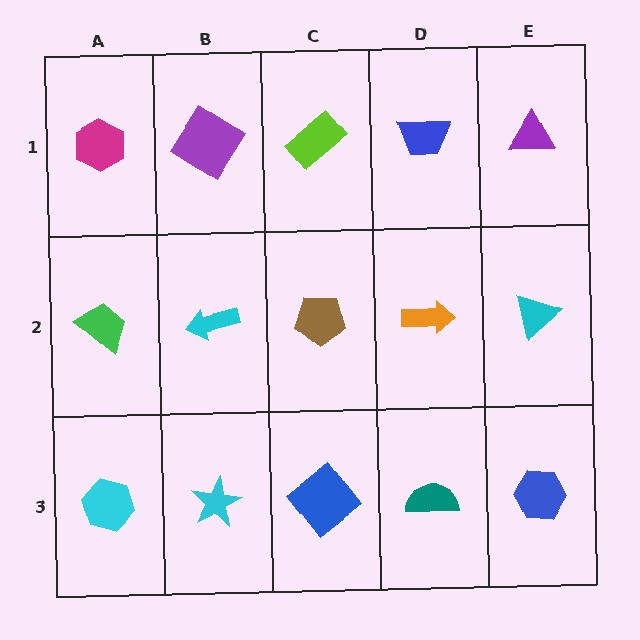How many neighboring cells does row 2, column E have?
3.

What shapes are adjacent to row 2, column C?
A lime rectangle (row 1, column C), a blue diamond (row 3, column C), a cyan arrow (row 2, column B), an orange arrow (row 2, column D).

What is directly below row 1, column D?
An orange arrow.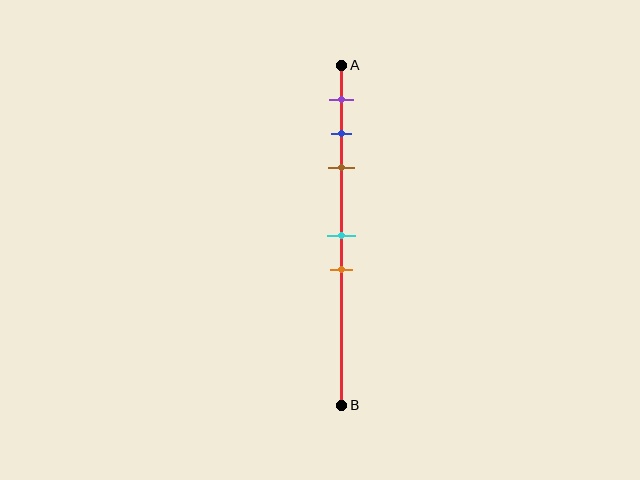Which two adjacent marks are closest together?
The blue and brown marks are the closest adjacent pair.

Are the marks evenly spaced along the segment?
No, the marks are not evenly spaced.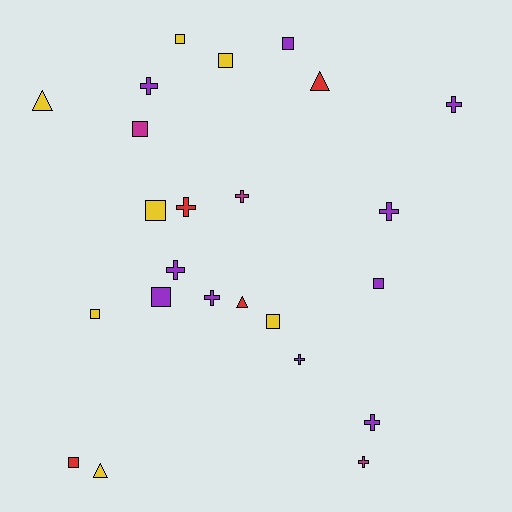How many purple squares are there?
There are 3 purple squares.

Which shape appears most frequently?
Cross, with 10 objects.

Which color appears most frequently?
Purple, with 10 objects.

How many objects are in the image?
There are 24 objects.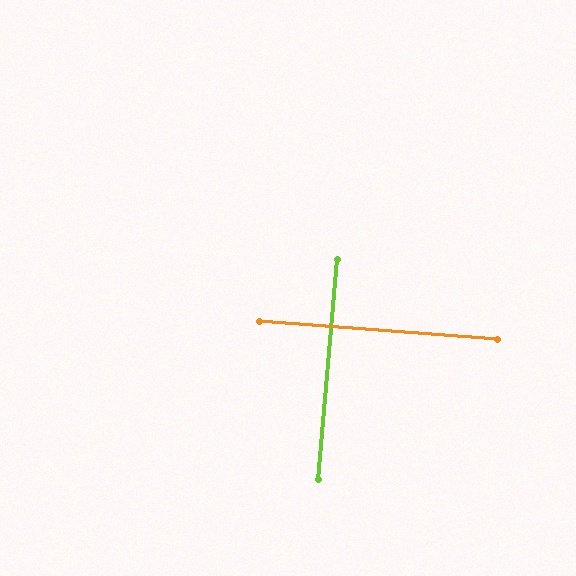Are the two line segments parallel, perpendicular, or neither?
Perpendicular — they meet at approximately 90°.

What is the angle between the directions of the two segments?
Approximately 90 degrees.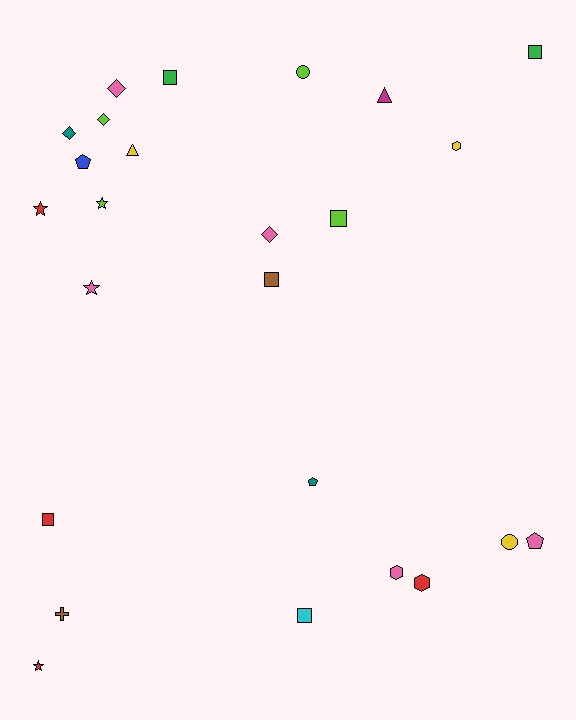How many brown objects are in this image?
There are 2 brown objects.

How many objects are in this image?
There are 25 objects.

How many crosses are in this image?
There is 1 cross.